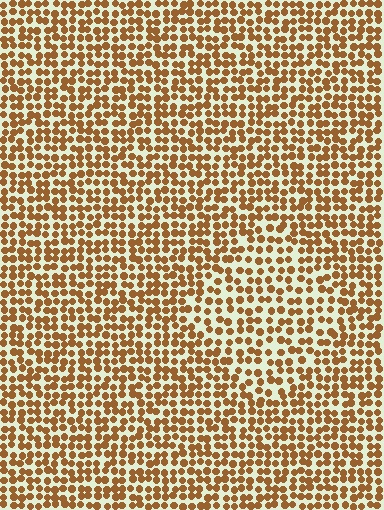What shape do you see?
I see a diamond.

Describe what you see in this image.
The image contains small brown elements arranged at two different densities. A diamond-shaped region is visible where the elements are less densely packed than the surrounding area.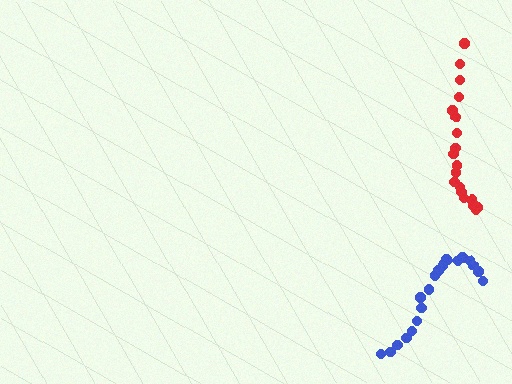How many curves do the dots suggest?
There are 2 distinct paths.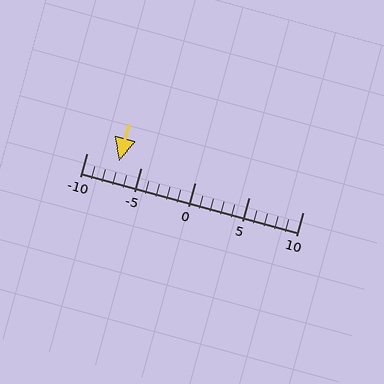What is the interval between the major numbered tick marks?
The major tick marks are spaced 5 units apart.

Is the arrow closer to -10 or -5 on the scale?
The arrow is closer to -5.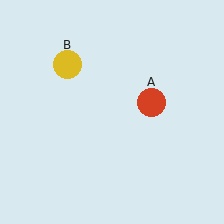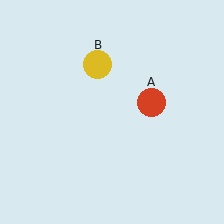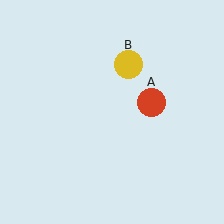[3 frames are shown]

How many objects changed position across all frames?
1 object changed position: yellow circle (object B).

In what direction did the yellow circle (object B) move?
The yellow circle (object B) moved right.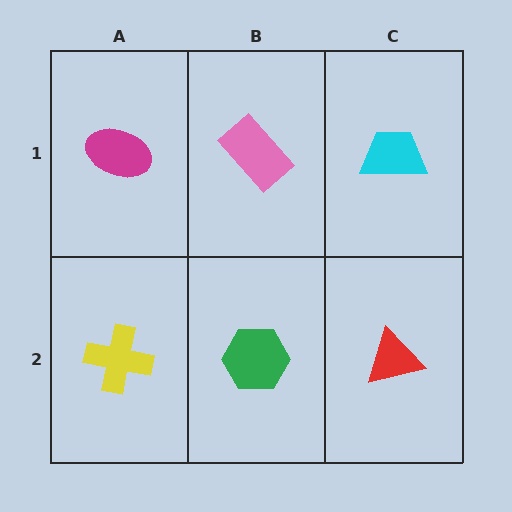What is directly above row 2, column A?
A magenta ellipse.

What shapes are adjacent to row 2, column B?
A pink rectangle (row 1, column B), a yellow cross (row 2, column A), a red triangle (row 2, column C).